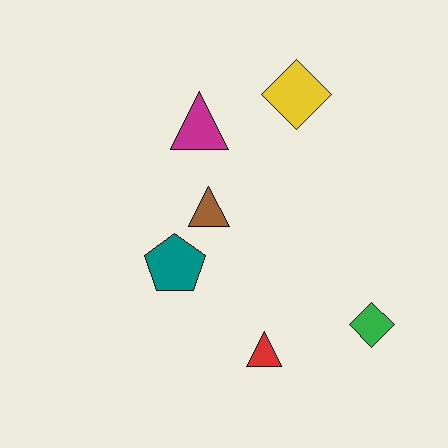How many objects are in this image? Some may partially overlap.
There are 6 objects.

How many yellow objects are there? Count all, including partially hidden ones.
There is 1 yellow object.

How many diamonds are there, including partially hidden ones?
There are 2 diamonds.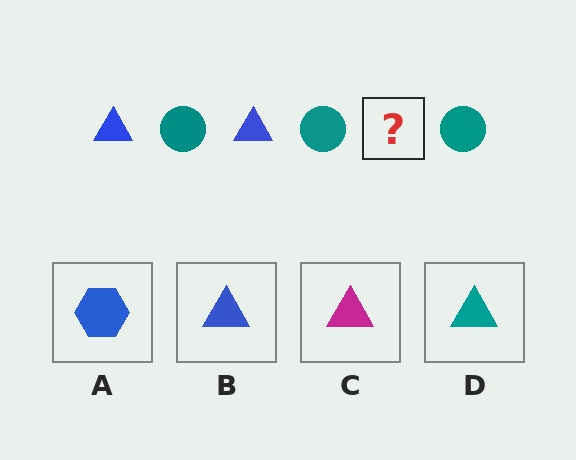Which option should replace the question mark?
Option B.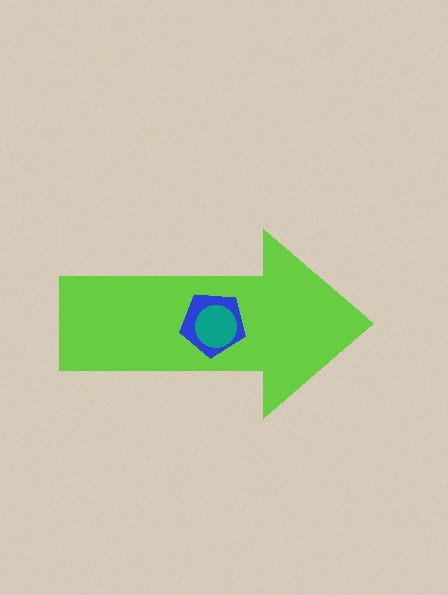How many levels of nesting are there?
3.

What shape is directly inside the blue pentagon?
The teal circle.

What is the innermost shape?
The teal circle.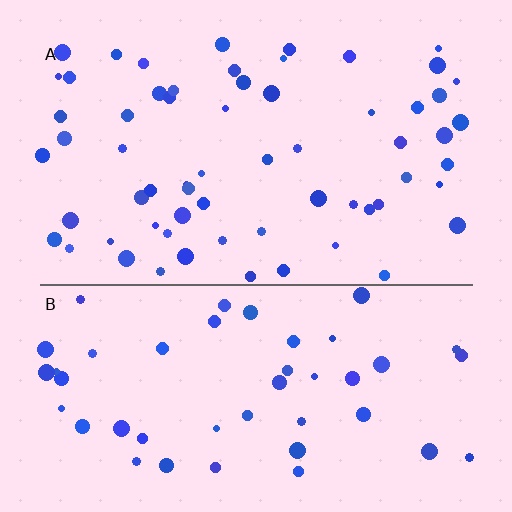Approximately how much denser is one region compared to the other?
Approximately 1.3× — region A over region B.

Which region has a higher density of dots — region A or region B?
A (the top).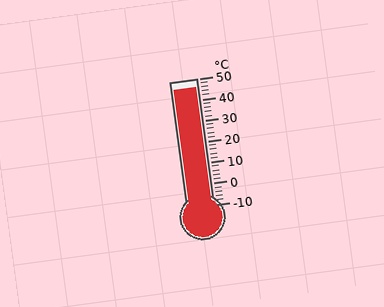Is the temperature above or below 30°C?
The temperature is above 30°C.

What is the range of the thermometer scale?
The thermometer scale ranges from -10°C to 50°C.